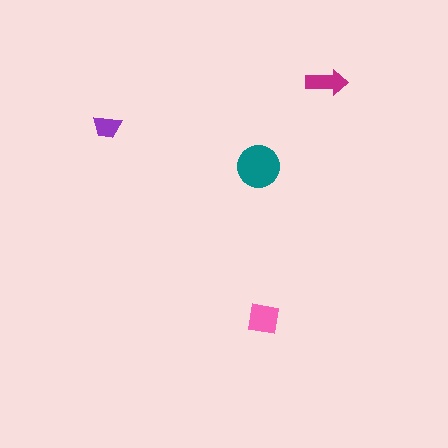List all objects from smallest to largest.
The purple trapezoid, the magenta arrow, the pink square, the teal circle.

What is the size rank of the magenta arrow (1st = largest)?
3rd.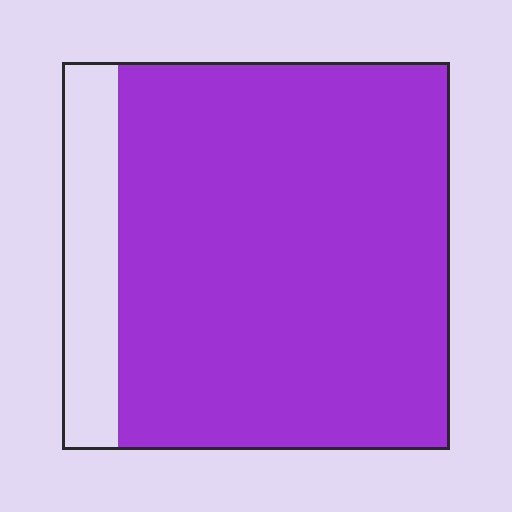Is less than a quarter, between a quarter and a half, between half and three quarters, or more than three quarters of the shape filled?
More than three quarters.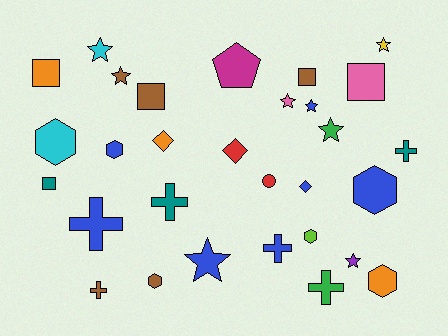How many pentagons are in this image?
There is 1 pentagon.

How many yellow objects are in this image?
There is 1 yellow object.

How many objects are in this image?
There are 30 objects.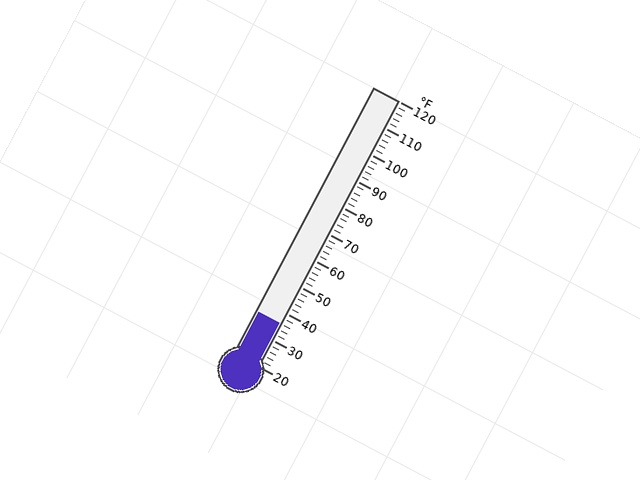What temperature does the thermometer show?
The thermometer shows approximately 36°F.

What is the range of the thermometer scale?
The thermometer scale ranges from 20°F to 120°F.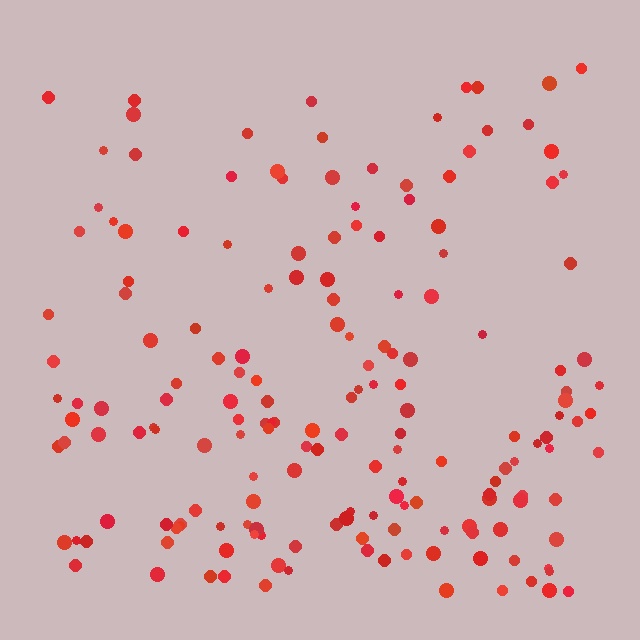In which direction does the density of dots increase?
From top to bottom, with the bottom side densest.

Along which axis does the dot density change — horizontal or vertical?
Vertical.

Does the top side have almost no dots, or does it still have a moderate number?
Still a moderate number, just noticeably fewer than the bottom.